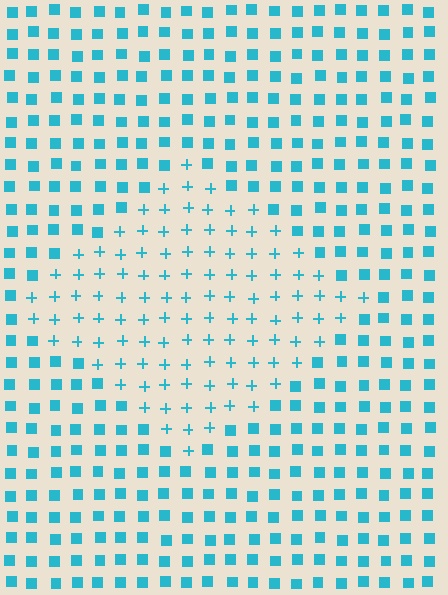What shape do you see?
I see a diamond.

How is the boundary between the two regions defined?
The boundary is defined by a change in element shape: plus signs inside vs. squares outside. All elements share the same color and spacing.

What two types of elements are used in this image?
The image uses plus signs inside the diamond region and squares outside it.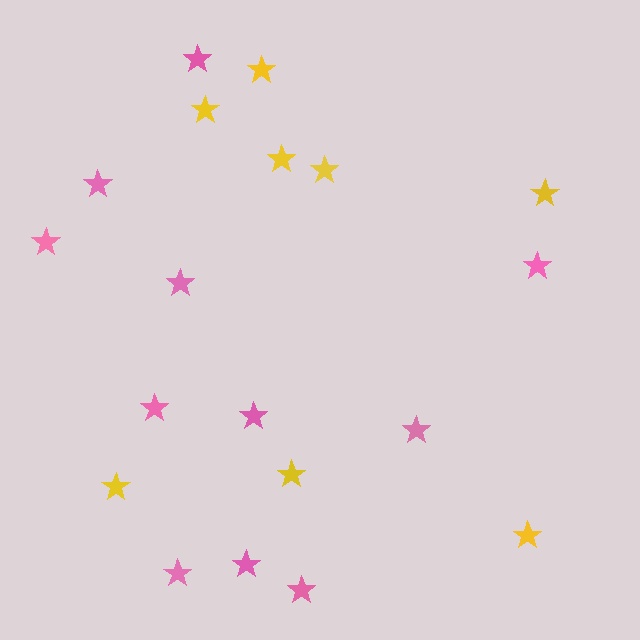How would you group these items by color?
There are 2 groups: one group of yellow stars (8) and one group of pink stars (11).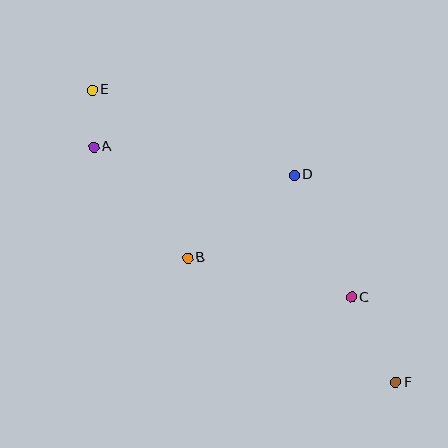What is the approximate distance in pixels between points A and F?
The distance between A and F is approximately 383 pixels.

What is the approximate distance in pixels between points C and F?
The distance between C and F is approximately 96 pixels.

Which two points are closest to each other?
Points A and E are closest to each other.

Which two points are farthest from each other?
Points E and F are farthest from each other.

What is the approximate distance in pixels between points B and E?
The distance between B and E is approximately 193 pixels.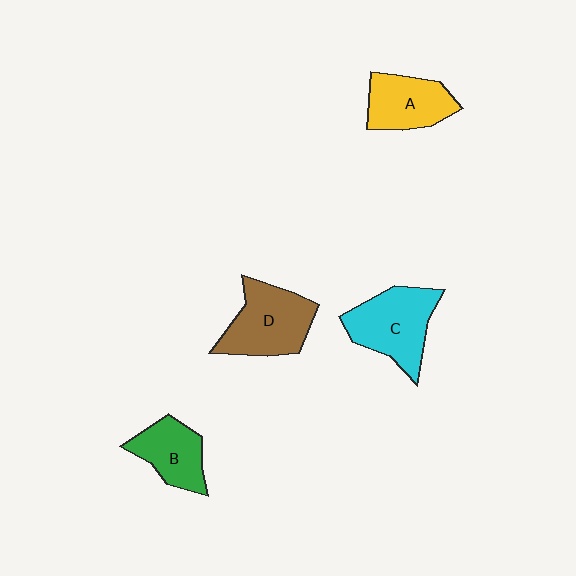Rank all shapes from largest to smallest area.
From largest to smallest: C (cyan), D (brown), A (yellow), B (green).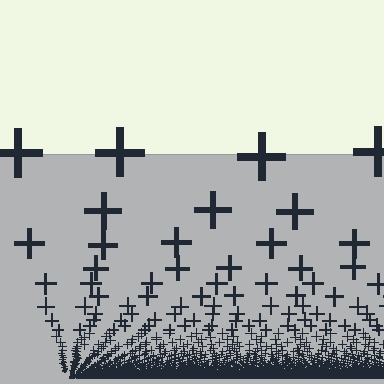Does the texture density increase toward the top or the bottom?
Density increases toward the bottom.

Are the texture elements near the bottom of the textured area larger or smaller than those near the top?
Smaller. The gradient is inverted — elements near the bottom are smaller and denser.